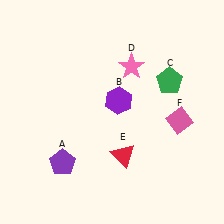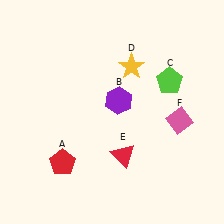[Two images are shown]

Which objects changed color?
A changed from purple to red. C changed from green to lime. D changed from pink to yellow.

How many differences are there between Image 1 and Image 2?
There are 3 differences between the two images.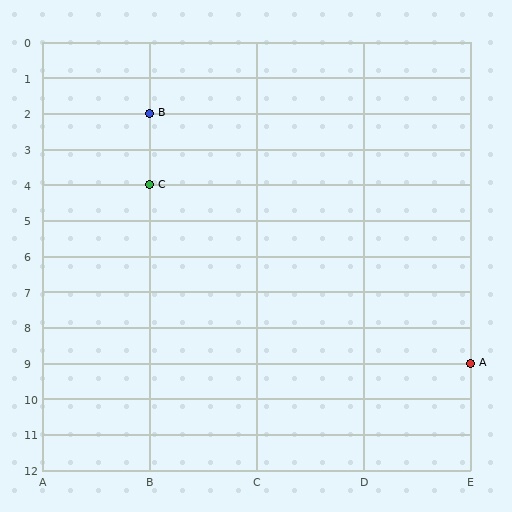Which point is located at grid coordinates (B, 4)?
Point C is at (B, 4).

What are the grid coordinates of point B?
Point B is at grid coordinates (B, 2).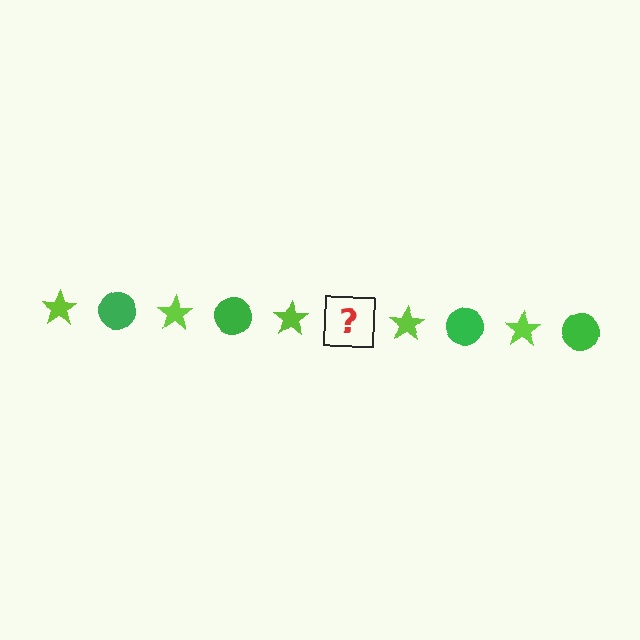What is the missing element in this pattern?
The missing element is a green circle.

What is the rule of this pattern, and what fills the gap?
The rule is that the pattern alternates between lime star and green circle. The gap should be filled with a green circle.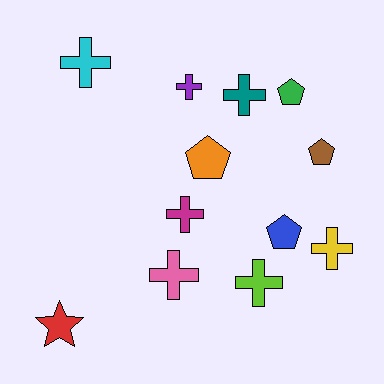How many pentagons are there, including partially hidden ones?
There are 4 pentagons.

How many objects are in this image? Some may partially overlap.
There are 12 objects.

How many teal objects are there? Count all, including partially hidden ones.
There is 1 teal object.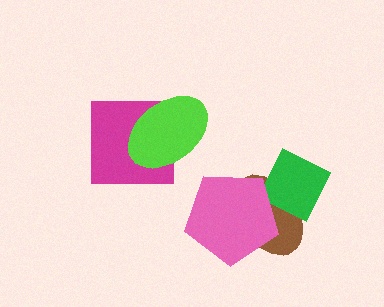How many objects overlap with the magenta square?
1 object overlaps with the magenta square.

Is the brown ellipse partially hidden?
Yes, it is partially covered by another shape.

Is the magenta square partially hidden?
Yes, it is partially covered by another shape.